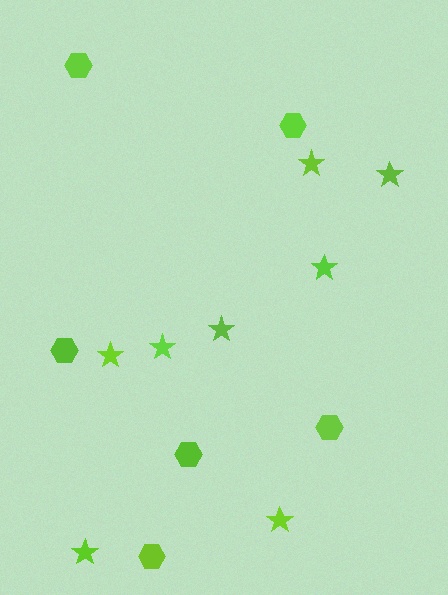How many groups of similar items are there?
There are 2 groups: one group of hexagons (6) and one group of stars (8).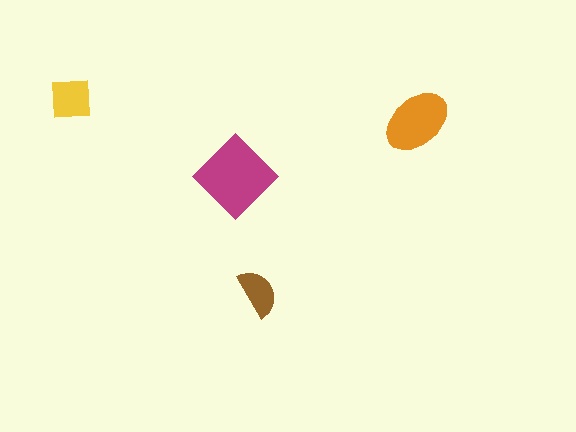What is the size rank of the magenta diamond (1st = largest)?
1st.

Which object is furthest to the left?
The yellow square is leftmost.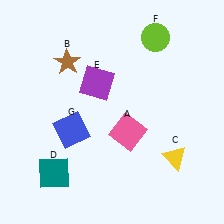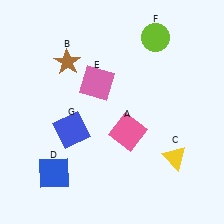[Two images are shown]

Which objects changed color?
D changed from teal to blue. E changed from purple to pink.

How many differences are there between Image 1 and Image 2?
There are 2 differences between the two images.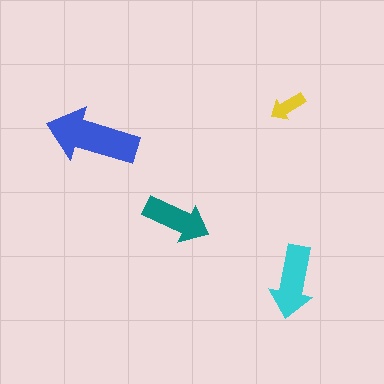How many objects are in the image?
There are 4 objects in the image.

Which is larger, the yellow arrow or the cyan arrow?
The cyan one.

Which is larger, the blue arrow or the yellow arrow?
The blue one.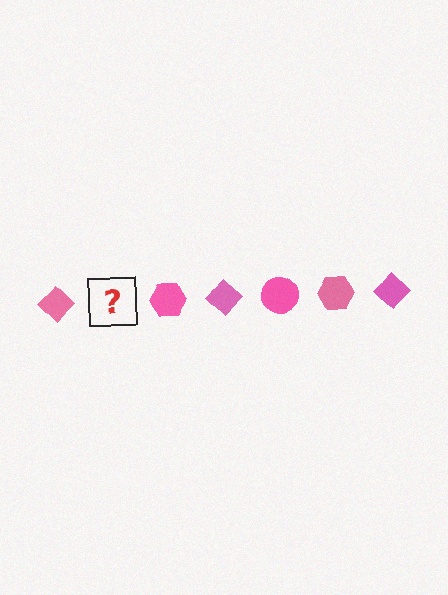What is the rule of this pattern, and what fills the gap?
The rule is that the pattern cycles through diamond, circle, hexagon shapes in pink. The gap should be filled with a pink circle.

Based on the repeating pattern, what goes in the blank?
The blank should be a pink circle.